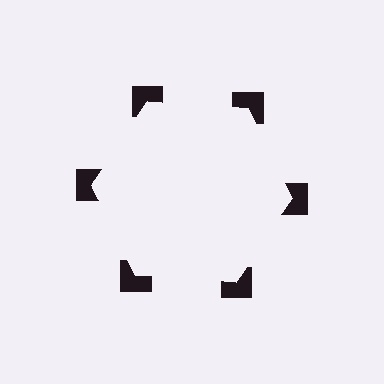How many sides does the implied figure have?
6 sides.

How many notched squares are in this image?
There are 6 — one at each vertex of the illusory hexagon.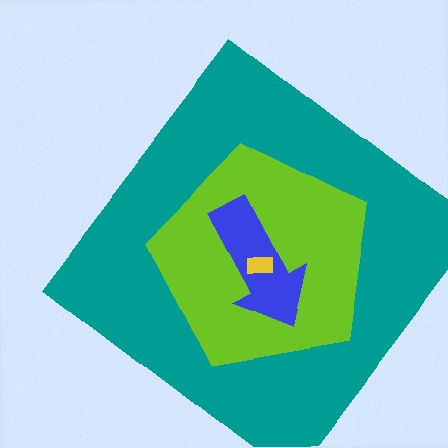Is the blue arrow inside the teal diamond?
Yes.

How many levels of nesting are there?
4.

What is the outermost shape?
The teal diamond.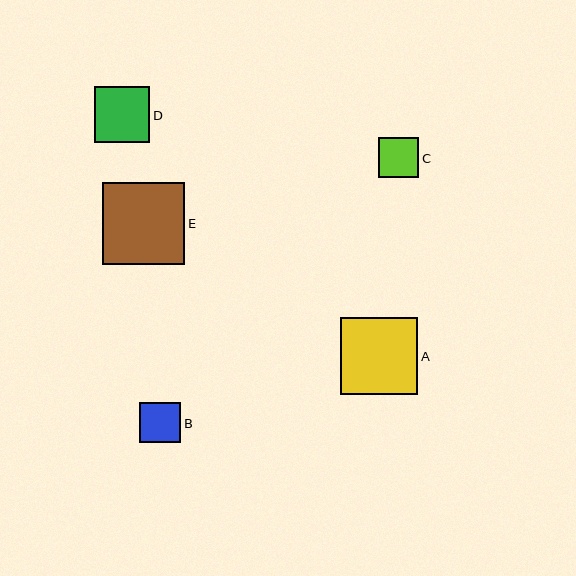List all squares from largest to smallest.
From largest to smallest: E, A, D, B, C.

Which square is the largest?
Square E is the largest with a size of approximately 82 pixels.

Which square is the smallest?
Square C is the smallest with a size of approximately 40 pixels.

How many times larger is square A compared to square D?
Square A is approximately 1.4 times the size of square D.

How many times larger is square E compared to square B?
Square E is approximately 2.0 times the size of square B.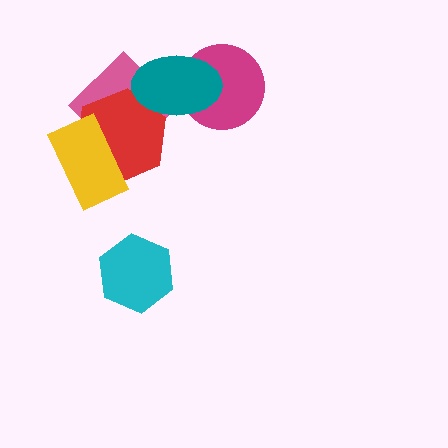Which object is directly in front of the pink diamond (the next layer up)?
The red hexagon is directly in front of the pink diamond.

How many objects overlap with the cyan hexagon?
0 objects overlap with the cyan hexagon.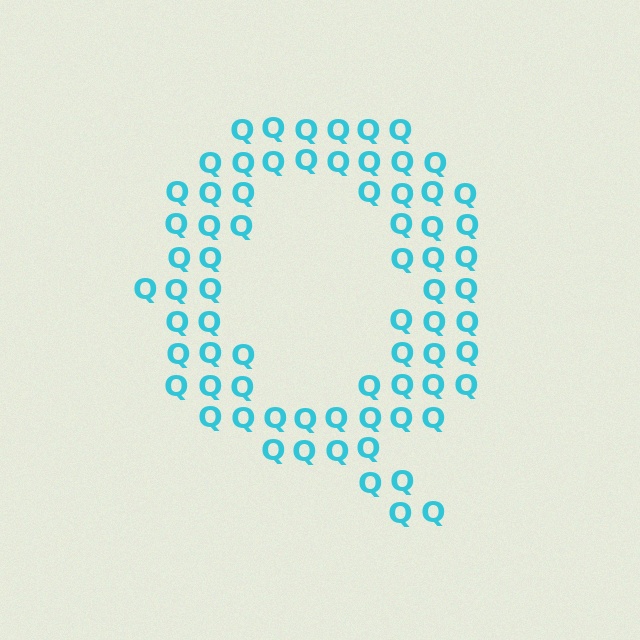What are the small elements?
The small elements are letter Q's.